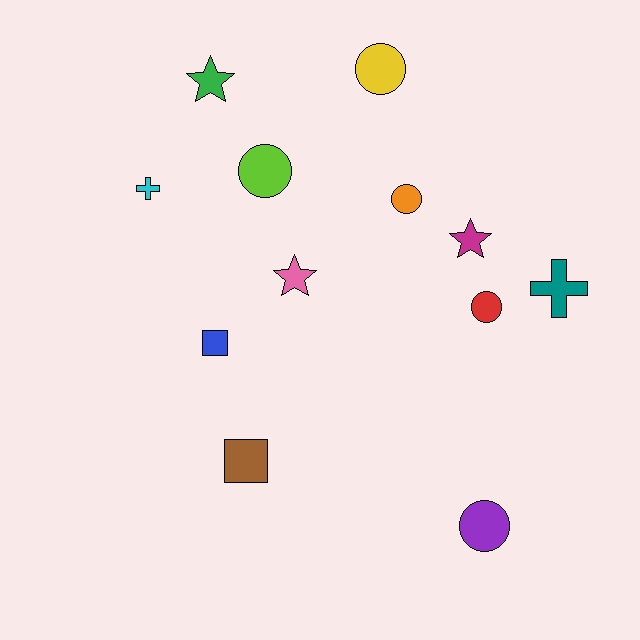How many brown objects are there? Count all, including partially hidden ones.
There is 1 brown object.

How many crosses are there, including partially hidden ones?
There are 2 crosses.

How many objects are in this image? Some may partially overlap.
There are 12 objects.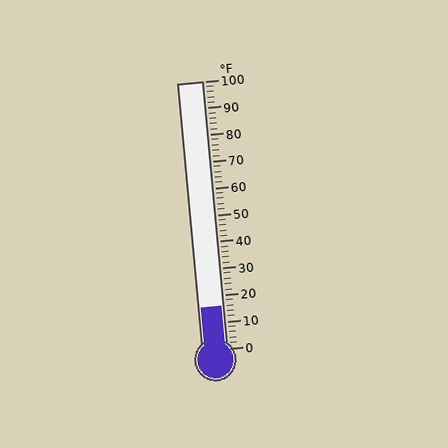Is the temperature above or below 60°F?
The temperature is below 60°F.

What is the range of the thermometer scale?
The thermometer scale ranges from 0°F to 100°F.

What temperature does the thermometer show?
The thermometer shows approximately 16°F.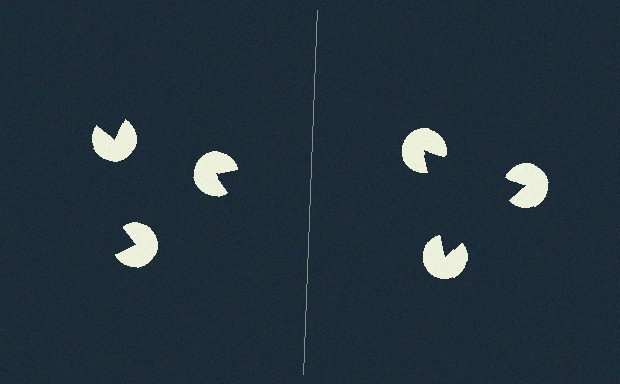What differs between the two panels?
The pac-man discs are positioned identically on both sides; only the wedge orientations differ. On the right they align to a triangle; on the left they are misaligned.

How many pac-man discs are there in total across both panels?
6 — 3 on each side.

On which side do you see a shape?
An illusory triangle appears on the right side. On the left side the wedge cuts are rotated, so no coherent shape forms.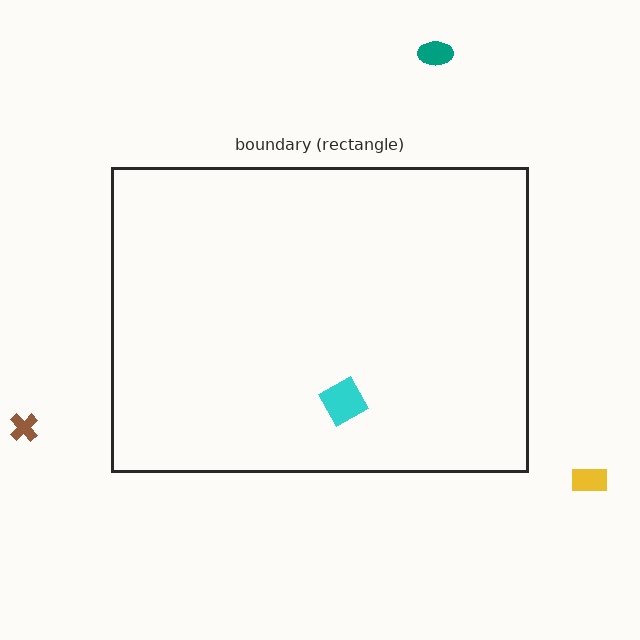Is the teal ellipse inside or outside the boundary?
Outside.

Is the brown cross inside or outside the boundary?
Outside.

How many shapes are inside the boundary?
1 inside, 3 outside.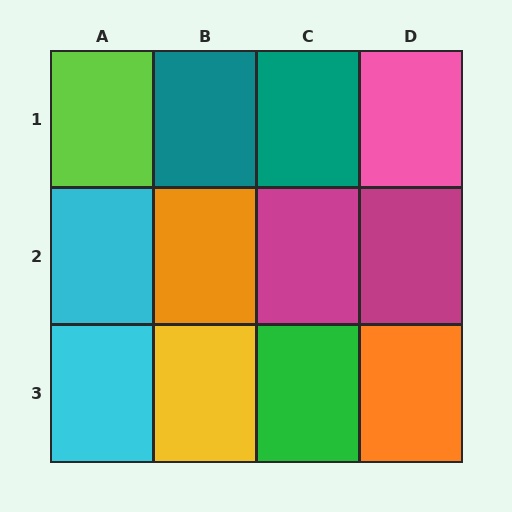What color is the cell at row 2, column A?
Cyan.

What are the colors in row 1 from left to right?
Lime, teal, teal, pink.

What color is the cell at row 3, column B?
Yellow.